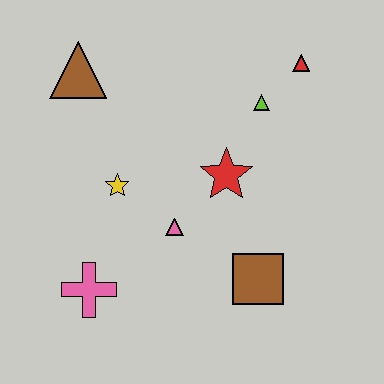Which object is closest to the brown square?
The pink triangle is closest to the brown square.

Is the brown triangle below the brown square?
No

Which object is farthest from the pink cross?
The red triangle is farthest from the pink cross.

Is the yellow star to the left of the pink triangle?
Yes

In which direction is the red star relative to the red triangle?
The red star is below the red triangle.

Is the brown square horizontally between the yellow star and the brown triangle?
No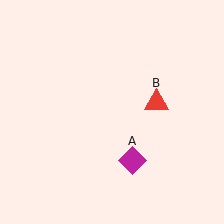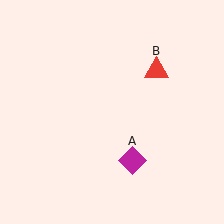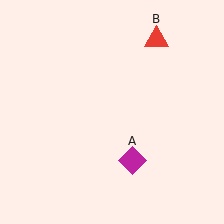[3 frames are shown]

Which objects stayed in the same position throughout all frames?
Magenta diamond (object A) remained stationary.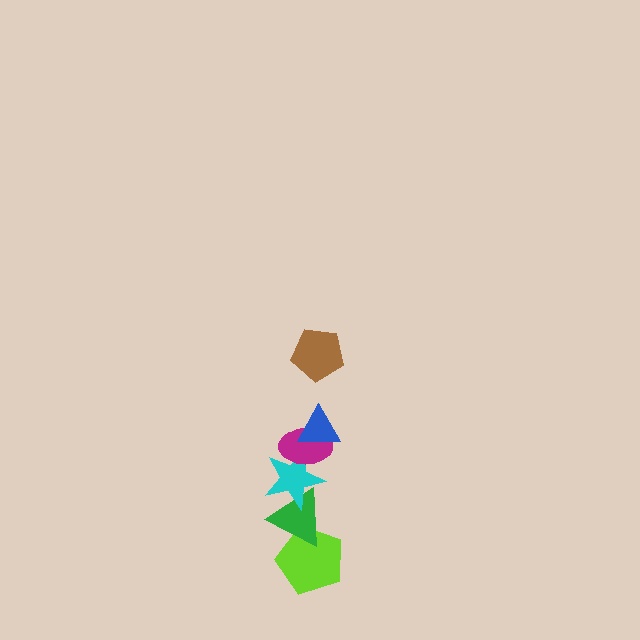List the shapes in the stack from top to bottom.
From top to bottom: the brown pentagon, the blue triangle, the magenta ellipse, the cyan star, the green triangle, the lime pentagon.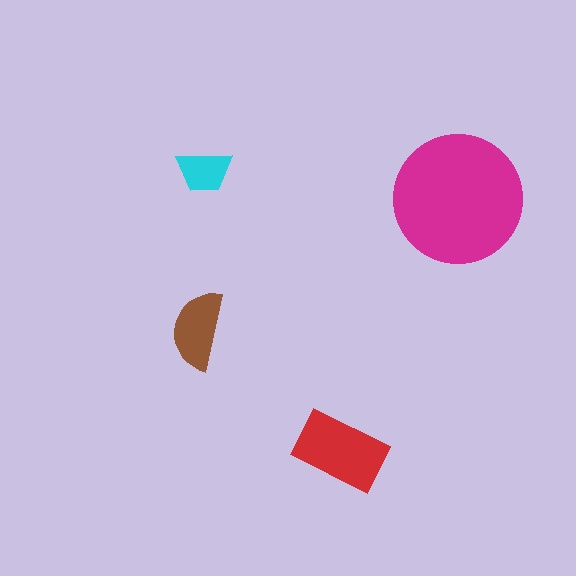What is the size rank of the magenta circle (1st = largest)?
1st.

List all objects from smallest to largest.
The cyan trapezoid, the brown semicircle, the red rectangle, the magenta circle.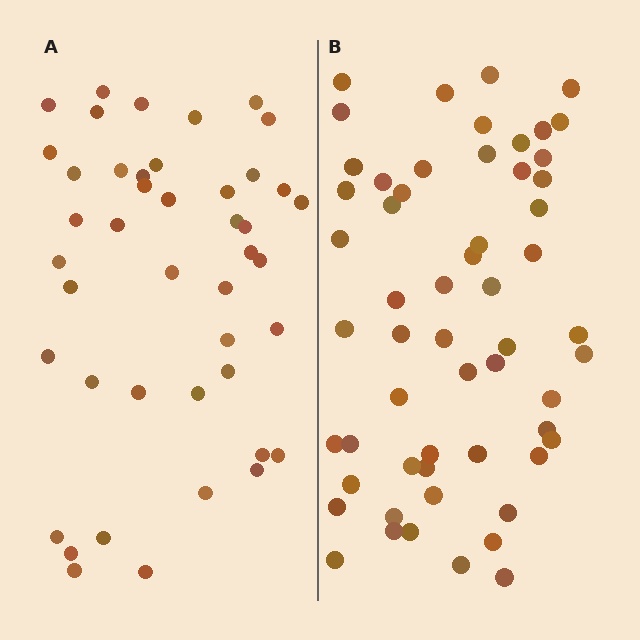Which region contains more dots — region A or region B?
Region B (the right region) has more dots.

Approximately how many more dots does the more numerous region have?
Region B has approximately 15 more dots than region A.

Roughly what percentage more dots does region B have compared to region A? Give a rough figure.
About 30% more.